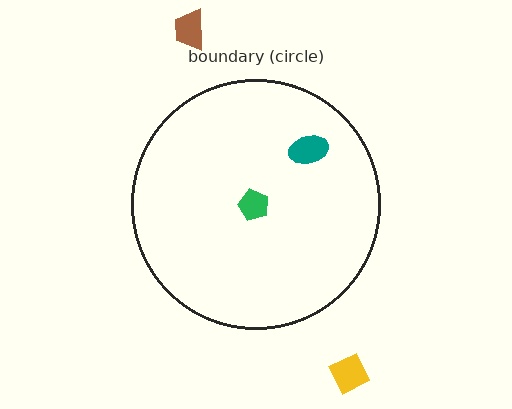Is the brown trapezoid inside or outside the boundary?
Outside.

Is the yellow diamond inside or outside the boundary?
Outside.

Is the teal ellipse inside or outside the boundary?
Inside.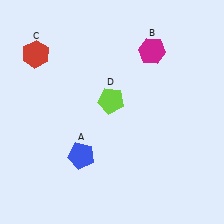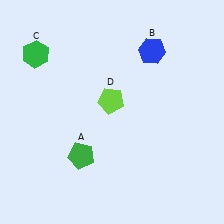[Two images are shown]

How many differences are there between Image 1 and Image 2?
There are 3 differences between the two images.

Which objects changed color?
A changed from blue to green. B changed from magenta to blue. C changed from red to green.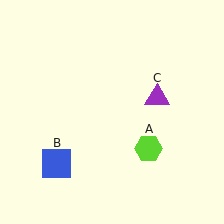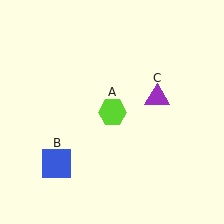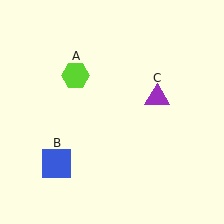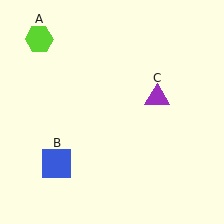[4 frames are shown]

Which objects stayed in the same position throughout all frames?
Blue square (object B) and purple triangle (object C) remained stationary.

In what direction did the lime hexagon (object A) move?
The lime hexagon (object A) moved up and to the left.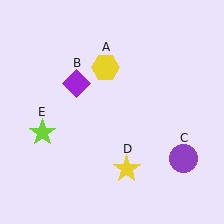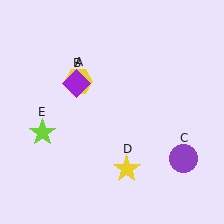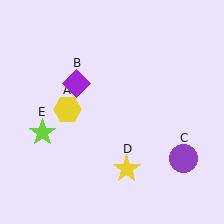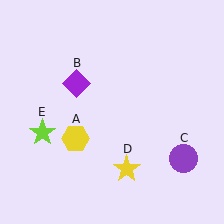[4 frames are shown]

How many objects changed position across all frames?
1 object changed position: yellow hexagon (object A).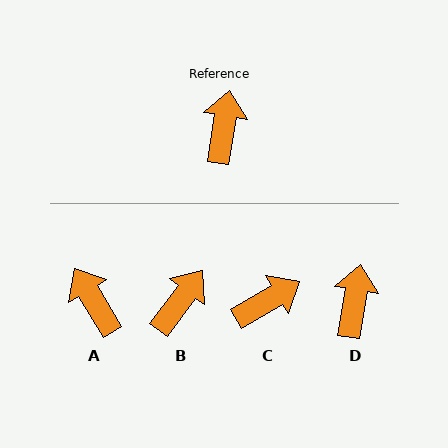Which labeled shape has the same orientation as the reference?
D.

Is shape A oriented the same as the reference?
No, it is off by about 40 degrees.